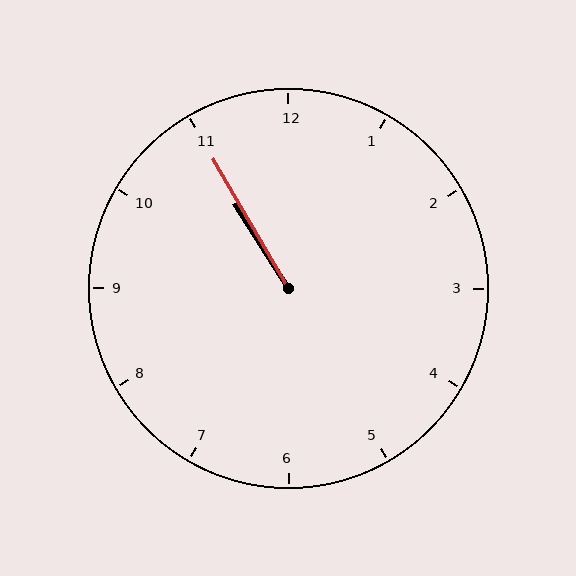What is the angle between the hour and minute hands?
Approximately 2 degrees.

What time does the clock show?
10:55.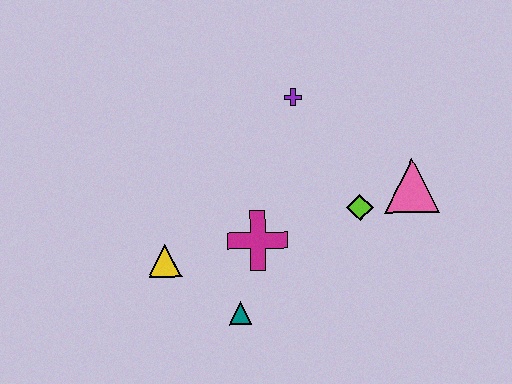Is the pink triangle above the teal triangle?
Yes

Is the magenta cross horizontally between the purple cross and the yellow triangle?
Yes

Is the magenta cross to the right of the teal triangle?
Yes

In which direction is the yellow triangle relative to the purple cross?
The yellow triangle is below the purple cross.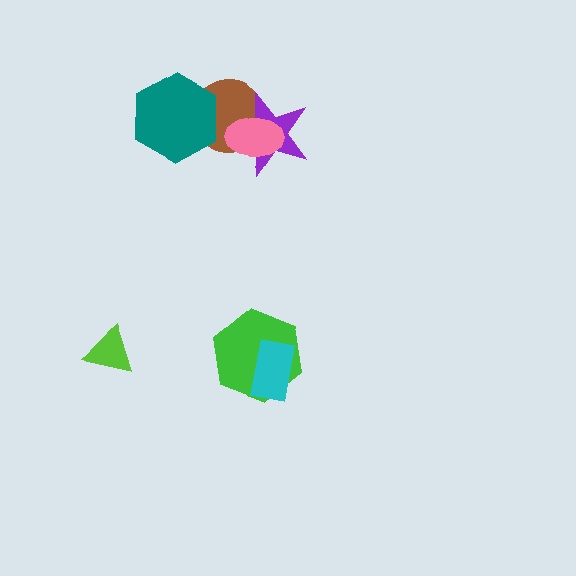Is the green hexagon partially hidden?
Yes, it is partially covered by another shape.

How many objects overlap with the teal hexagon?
1 object overlaps with the teal hexagon.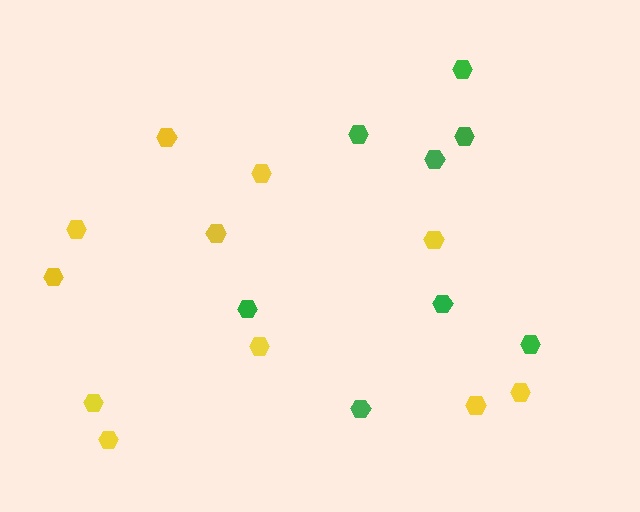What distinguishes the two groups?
There are 2 groups: one group of yellow hexagons (11) and one group of green hexagons (8).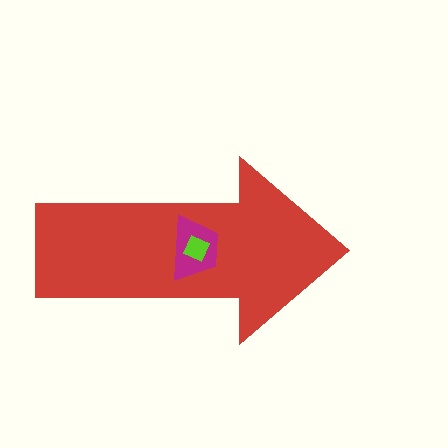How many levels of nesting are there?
3.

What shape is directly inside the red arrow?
The magenta trapezoid.